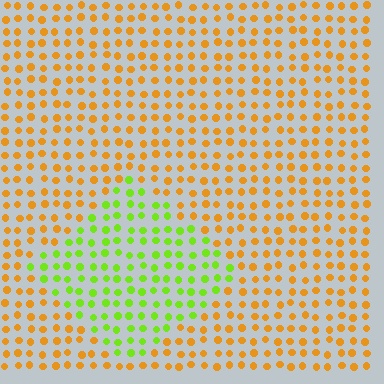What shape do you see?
I see a diamond.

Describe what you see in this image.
The image is filled with small orange elements in a uniform arrangement. A diamond-shaped region is visible where the elements are tinted to a slightly different hue, forming a subtle color boundary.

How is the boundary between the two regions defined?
The boundary is defined purely by a slight shift in hue (about 59 degrees). Spacing, size, and orientation are identical on both sides.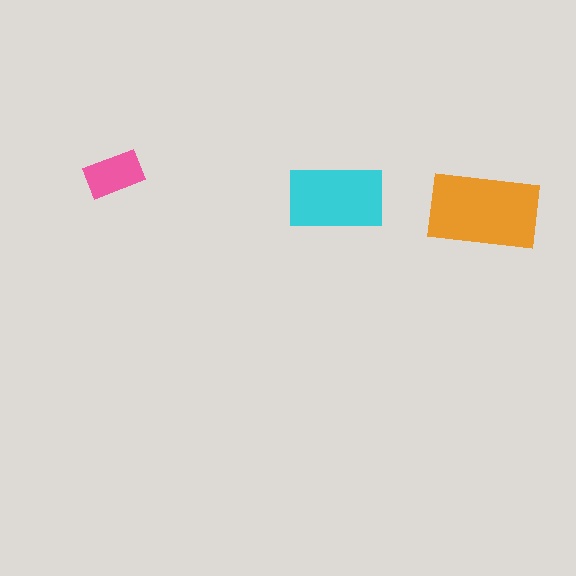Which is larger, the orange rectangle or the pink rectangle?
The orange one.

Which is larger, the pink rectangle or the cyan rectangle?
The cyan one.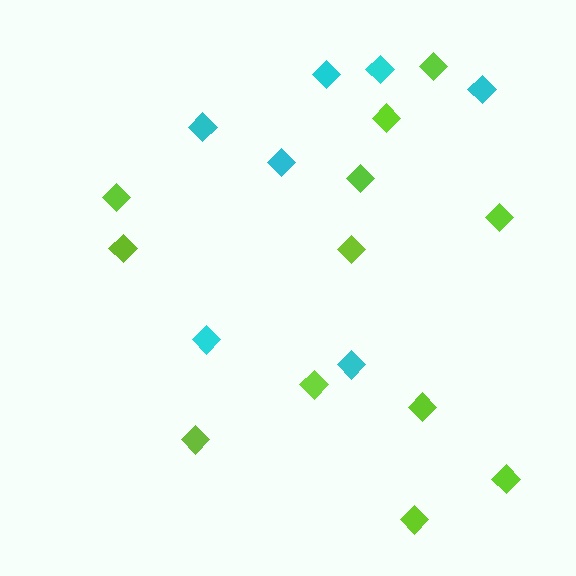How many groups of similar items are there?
There are 2 groups: one group of cyan diamonds (7) and one group of lime diamonds (12).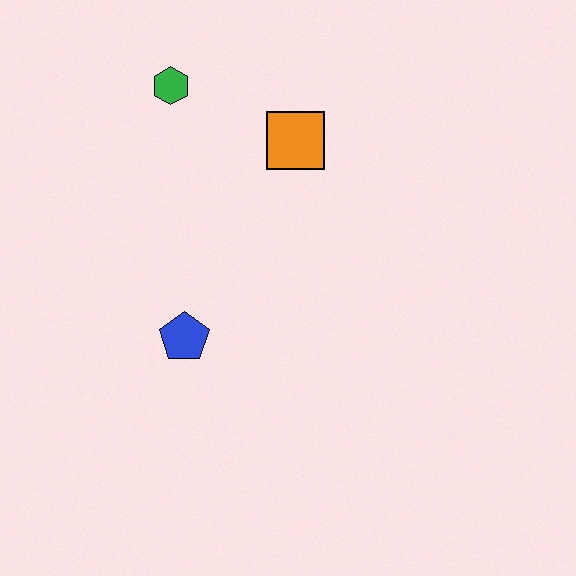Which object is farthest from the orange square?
The blue pentagon is farthest from the orange square.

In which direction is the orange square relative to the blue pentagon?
The orange square is above the blue pentagon.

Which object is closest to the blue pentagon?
The orange square is closest to the blue pentagon.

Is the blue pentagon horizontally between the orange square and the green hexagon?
Yes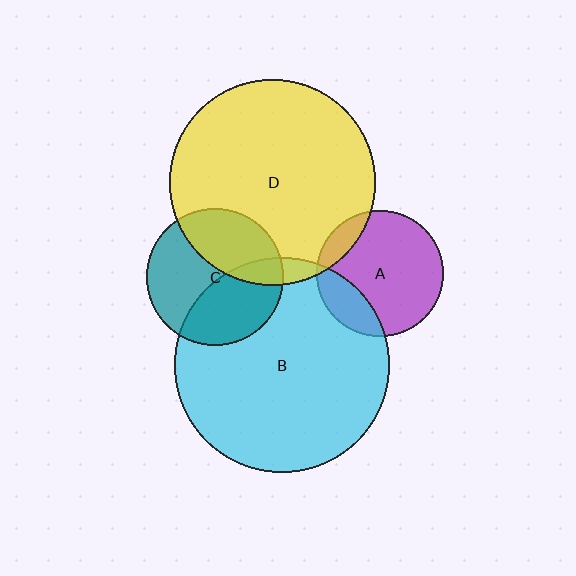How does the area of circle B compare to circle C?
Approximately 2.5 times.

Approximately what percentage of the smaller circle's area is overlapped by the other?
Approximately 35%.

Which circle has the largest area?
Circle B (cyan).